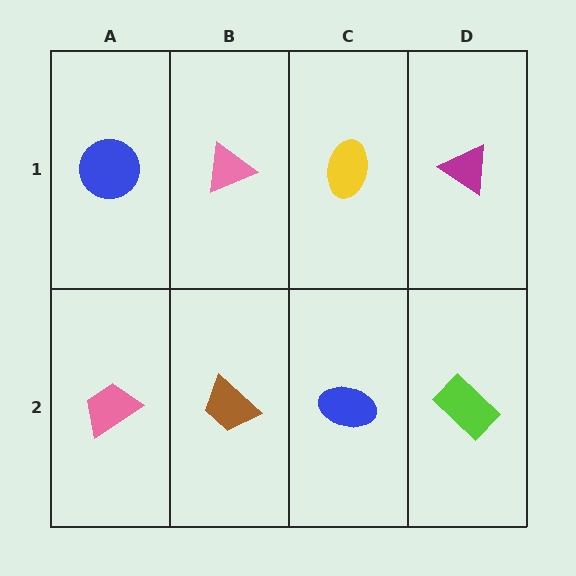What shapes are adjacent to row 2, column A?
A blue circle (row 1, column A), a brown trapezoid (row 2, column B).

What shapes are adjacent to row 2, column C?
A yellow ellipse (row 1, column C), a brown trapezoid (row 2, column B), a lime rectangle (row 2, column D).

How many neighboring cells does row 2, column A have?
2.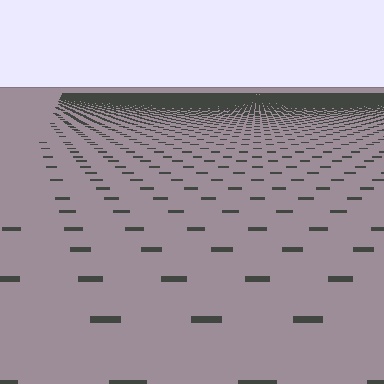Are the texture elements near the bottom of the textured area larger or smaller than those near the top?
Larger. Near the bottom, elements are closer to the viewer and appear at a bigger on-screen size.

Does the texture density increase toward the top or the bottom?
Density increases toward the top.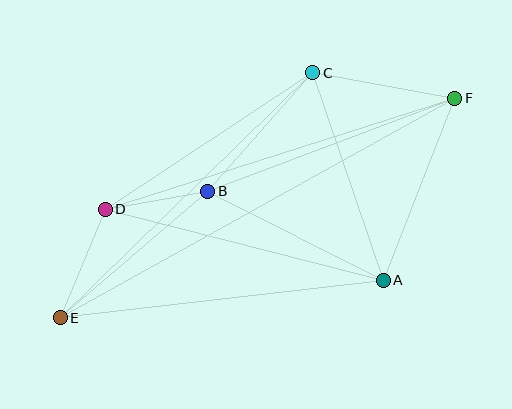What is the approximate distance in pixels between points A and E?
The distance between A and E is approximately 325 pixels.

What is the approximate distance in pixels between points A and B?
The distance between A and B is approximately 197 pixels.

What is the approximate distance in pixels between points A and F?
The distance between A and F is approximately 196 pixels.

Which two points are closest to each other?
Points B and D are closest to each other.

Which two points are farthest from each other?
Points E and F are farthest from each other.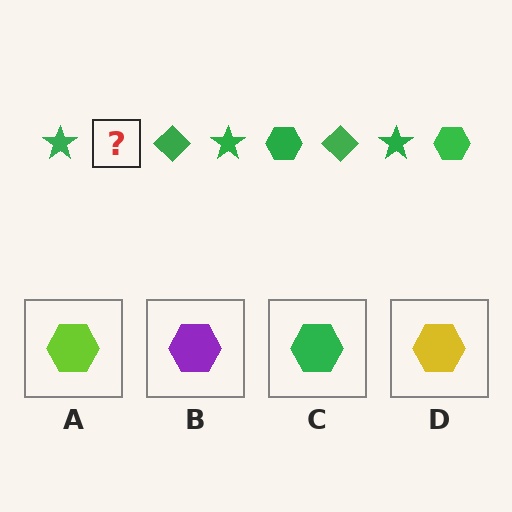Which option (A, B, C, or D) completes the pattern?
C.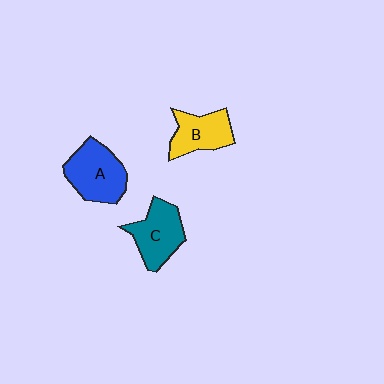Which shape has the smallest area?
Shape B (yellow).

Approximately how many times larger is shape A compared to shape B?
Approximately 1.3 times.